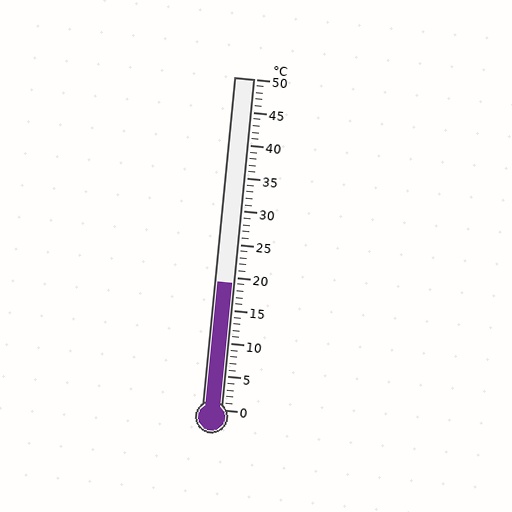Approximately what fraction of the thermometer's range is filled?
The thermometer is filled to approximately 40% of its range.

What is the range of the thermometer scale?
The thermometer scale ranges from 0°C to 50°C.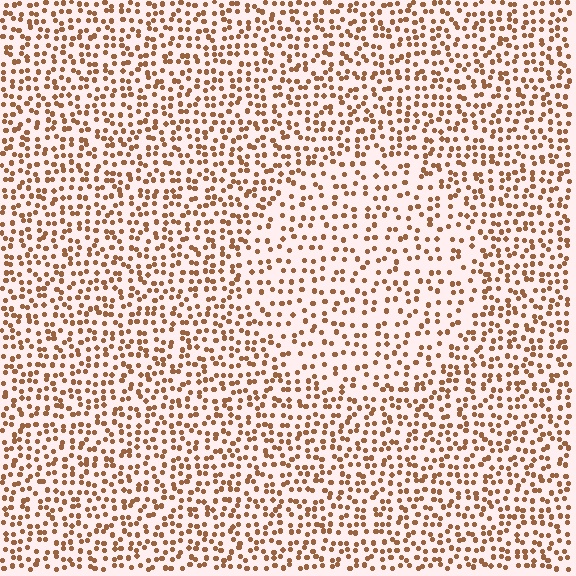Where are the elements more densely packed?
The elements are more densely packed outside the circle boundary.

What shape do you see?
I see a circle.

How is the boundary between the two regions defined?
The boundary is defined by a change in element density (approximately 1.6x ratio). All elements are the same color, size, and shape.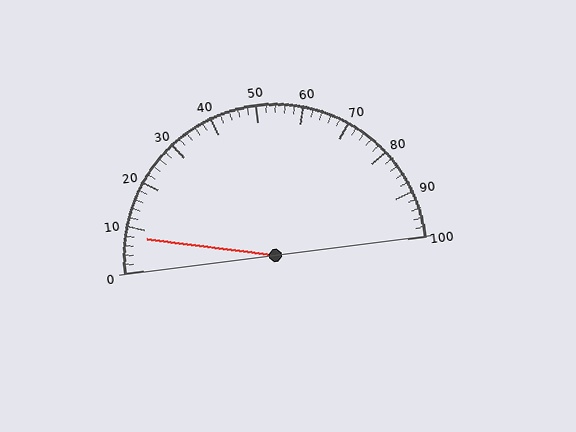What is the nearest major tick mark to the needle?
The nearest major tick mark is 10.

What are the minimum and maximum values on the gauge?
The gauge ranges from 0 to 100.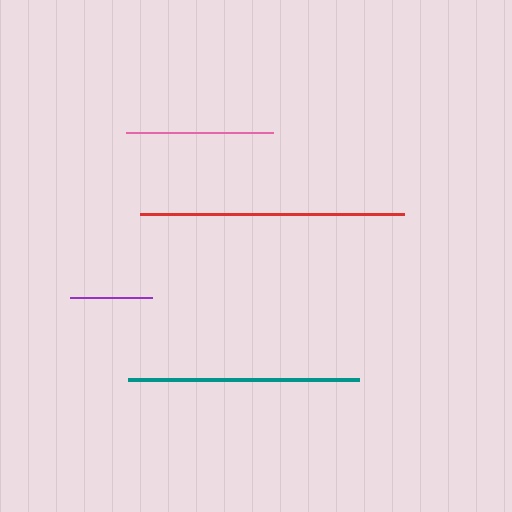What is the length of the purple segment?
The purple segment is approximately 82 pixels long.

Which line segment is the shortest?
The purple line is the shortest at approximately 82 pixels.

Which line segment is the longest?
The red line is the longest at approximately 264 pixels.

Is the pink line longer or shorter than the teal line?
The teal line is longer than the pink line.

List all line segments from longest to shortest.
From longest to shortest: red, teal, pink, purple.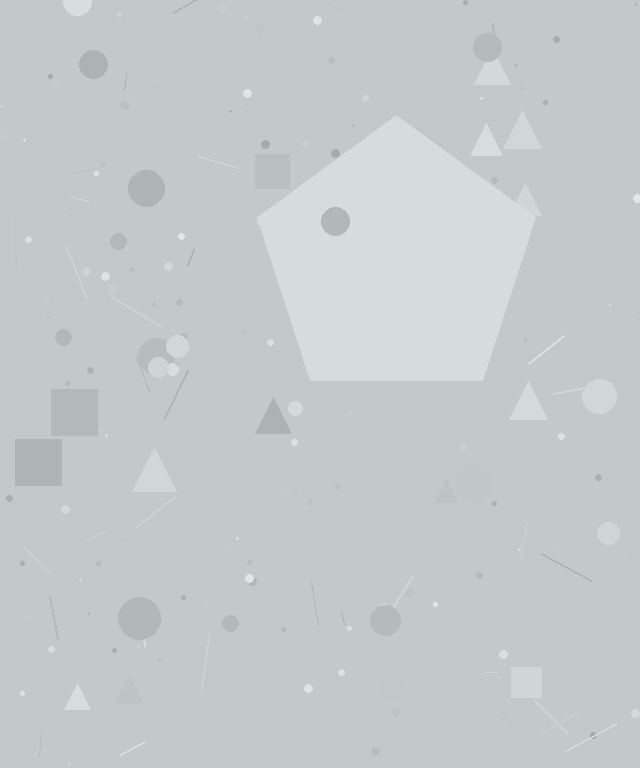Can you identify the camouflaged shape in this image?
The camouflaged shape is a pentagon.